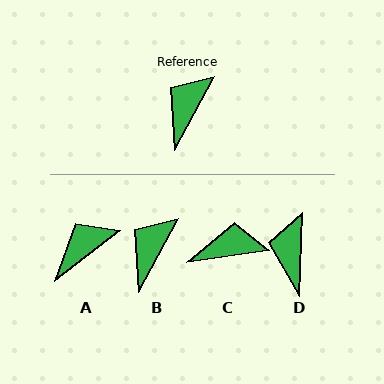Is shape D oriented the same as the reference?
No, it is off by about 27 degrees.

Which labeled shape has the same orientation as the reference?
B.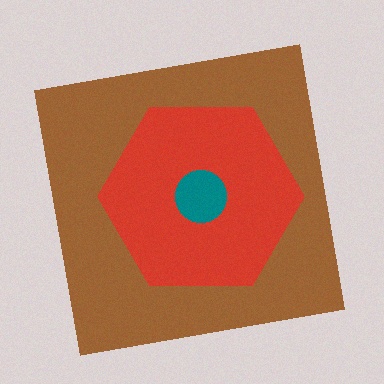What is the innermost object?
The teal circle.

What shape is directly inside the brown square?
The red hexagon.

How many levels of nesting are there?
3.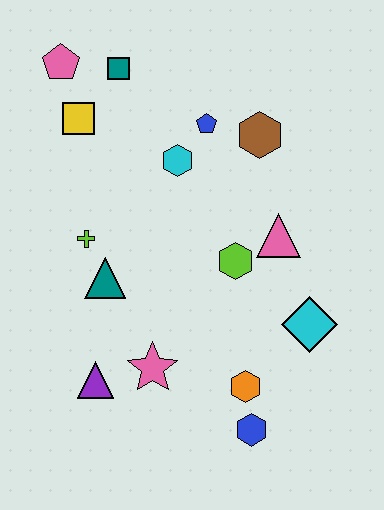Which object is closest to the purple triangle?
The pink star is closest to the purple triangle.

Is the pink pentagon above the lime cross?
Yes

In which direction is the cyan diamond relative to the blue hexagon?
The cyan diamond is above the blue hexagon.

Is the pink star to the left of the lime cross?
No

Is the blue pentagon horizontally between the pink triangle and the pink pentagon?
Yes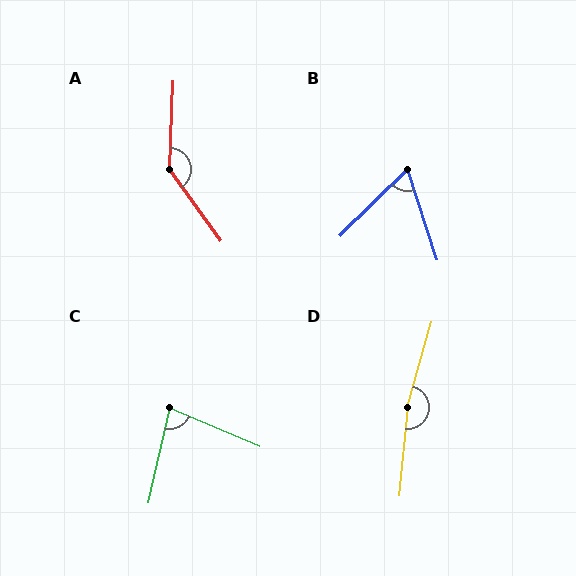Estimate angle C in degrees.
Approximately 80 degrees.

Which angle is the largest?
D, at approximately 169 degrees.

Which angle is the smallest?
B, at approximately 64 degrees.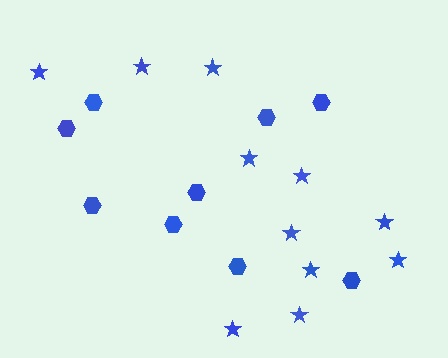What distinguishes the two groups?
There are 2 groups: one group of hexagons (9) and one group of stars (11).